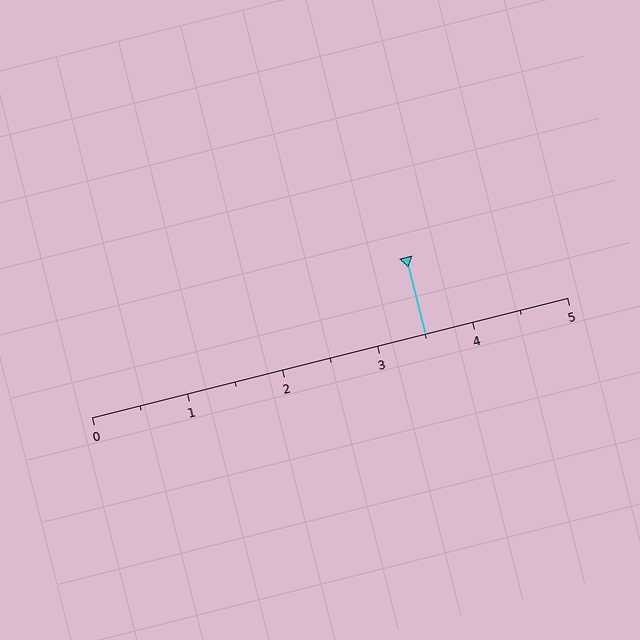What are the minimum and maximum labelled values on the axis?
The axis runs from 0 to 5.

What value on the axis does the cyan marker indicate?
The marker indicates approximately 3.5.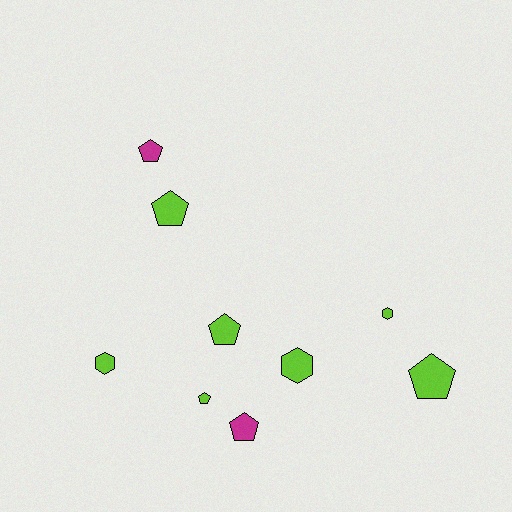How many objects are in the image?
There are 9 objects.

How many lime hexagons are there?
There are 3 lime hexagons.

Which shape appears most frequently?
Pentagon, with 6 objects.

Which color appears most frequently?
Lime, with 7 objects.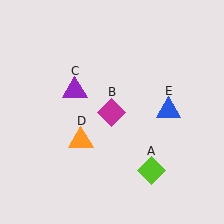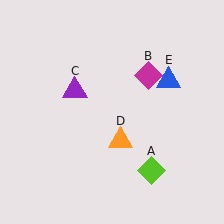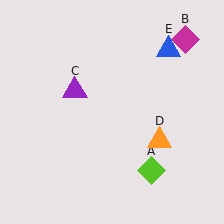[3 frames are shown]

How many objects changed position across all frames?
3 objects changed position: magenta diamond (object B), orange triangle (object D), blue triangle (object E).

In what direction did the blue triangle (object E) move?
The blue triangle (object E) moved up.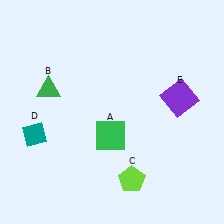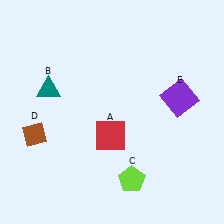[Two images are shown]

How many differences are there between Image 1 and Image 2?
There are 3 differences between the two images.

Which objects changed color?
A changed from green to red. B changed from green to teal. D changed from teal to brown.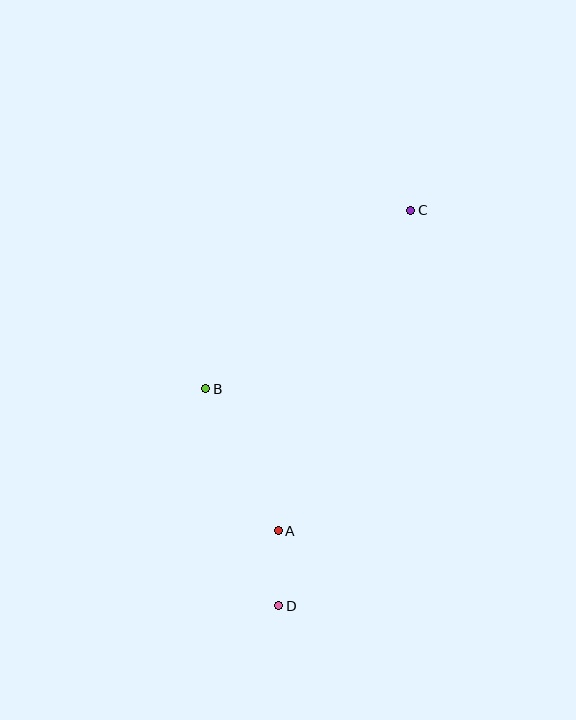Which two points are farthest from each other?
Points C and D are farthest from each other.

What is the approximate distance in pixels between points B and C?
The distance between B and C is approximately 272 pixels.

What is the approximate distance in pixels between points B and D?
The distance between B and D is approximately 229 pixels.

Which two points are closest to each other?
Points A and D are closest to each other.